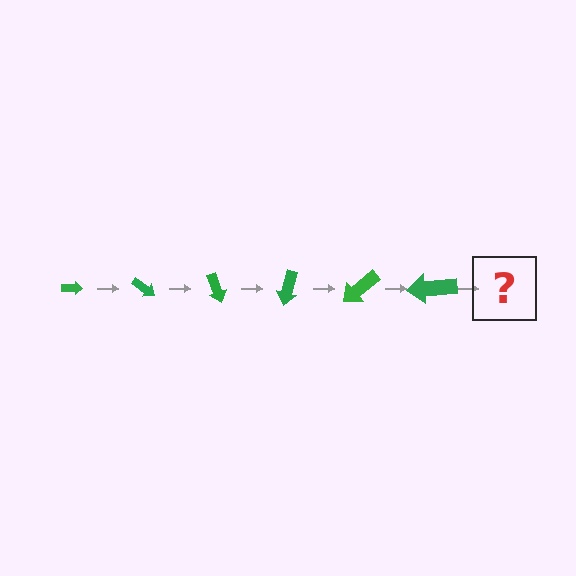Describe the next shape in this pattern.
It should be an arrow, larger than the previous one and rotated 210 degrees from the start.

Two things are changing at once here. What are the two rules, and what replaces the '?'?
The two rules are that the arrow grows larger each step and it rotates 35 degrees each step. The '?' should be an arrow, larger than the previous one and rotated 210 degrees from the start.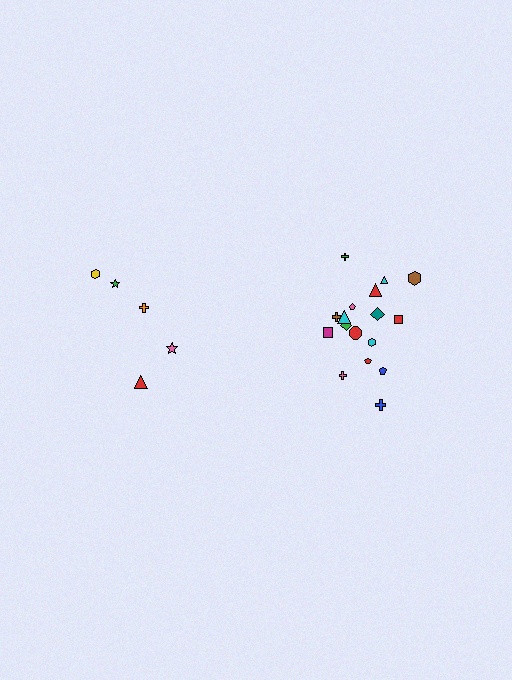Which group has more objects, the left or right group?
The right group.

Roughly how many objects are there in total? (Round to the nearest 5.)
Roughly 25 objects in total.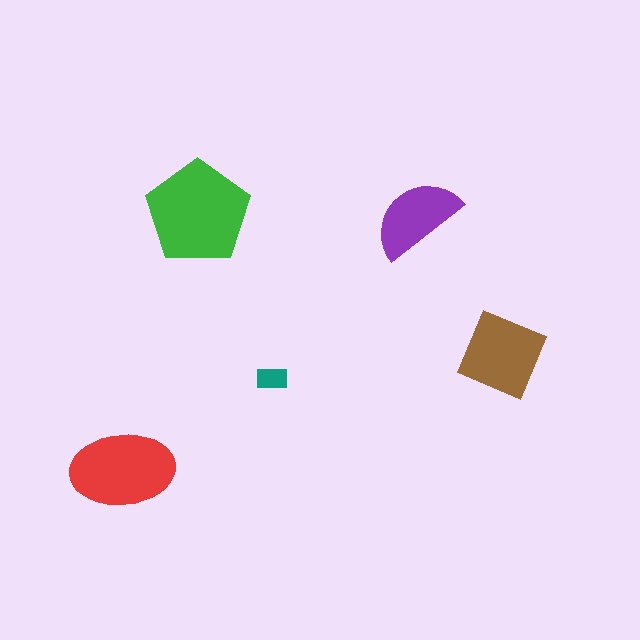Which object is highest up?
The green pentagon is topmost.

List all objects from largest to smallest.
The green pentagon, the red ellipse, the brown diamond, the purple semicircle, the teal rectangle.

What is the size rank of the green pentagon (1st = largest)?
1st.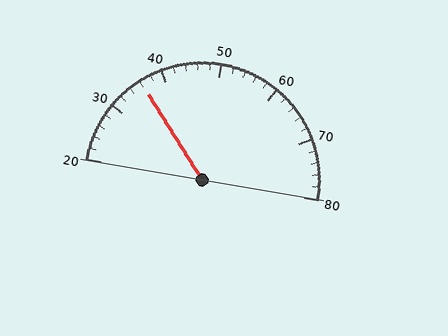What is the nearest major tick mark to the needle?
The nearest major tick mark is 40.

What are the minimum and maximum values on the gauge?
The gauge ranges from 20 to 80.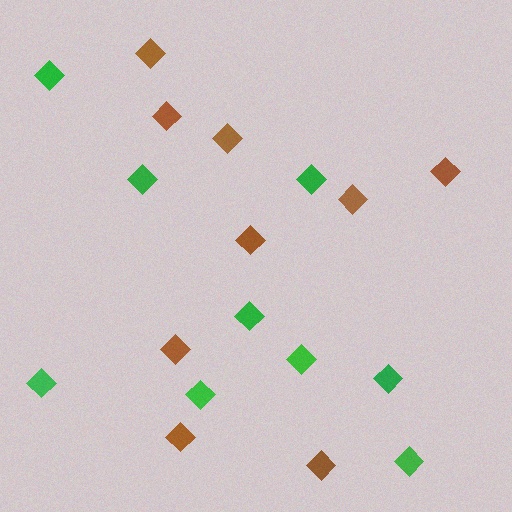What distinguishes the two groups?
There are 2 groups: one group of brown diamonds (9) and one group of green diamonds (9).